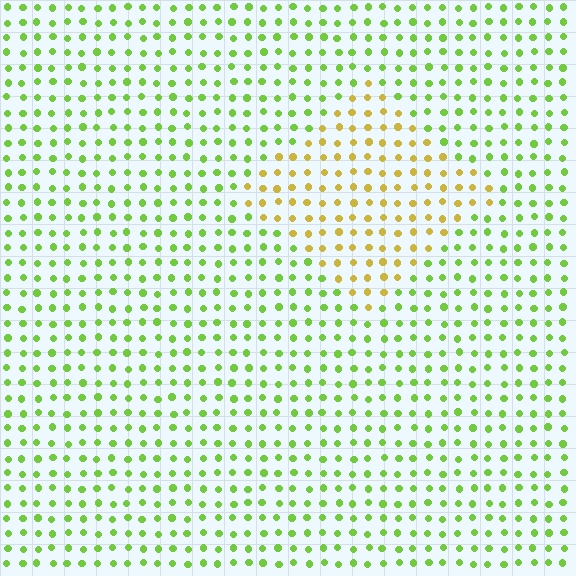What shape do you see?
I see a diamond.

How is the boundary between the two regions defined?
The boundary is defined purely by a slight shift in hue (about 47 degrees). Spacing, size, and orientation are identical on both sides.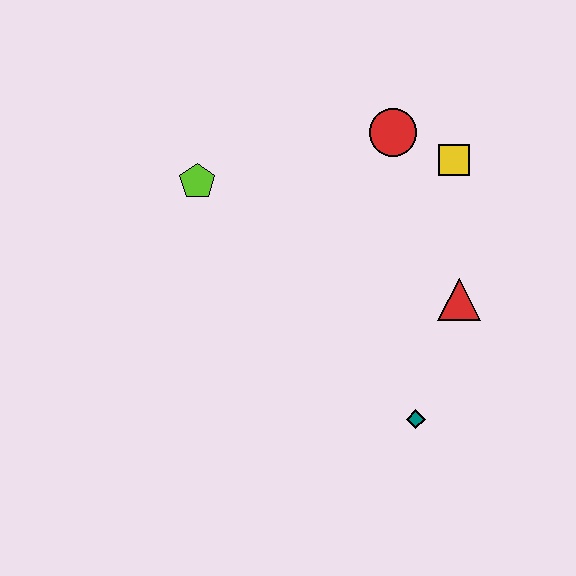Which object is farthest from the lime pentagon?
The teal diamond is farthest from the lime pentagon.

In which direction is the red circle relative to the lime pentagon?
The red circle is to the right of the lime pentagon.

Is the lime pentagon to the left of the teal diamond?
Yes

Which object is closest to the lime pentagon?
The red circle is closest to the lime pentagon.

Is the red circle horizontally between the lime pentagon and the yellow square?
Yes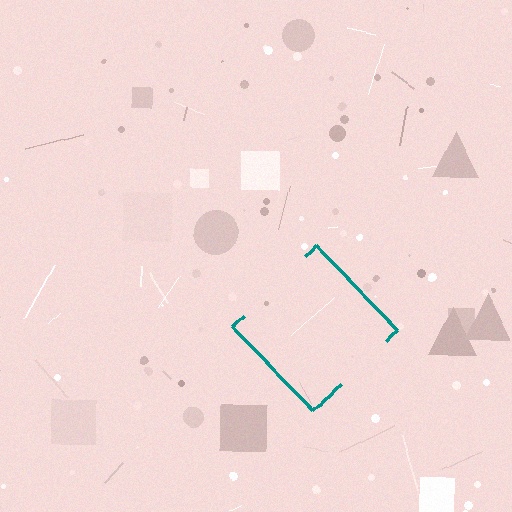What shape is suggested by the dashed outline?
The dashed outline suggests a diamond.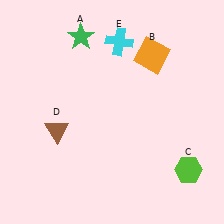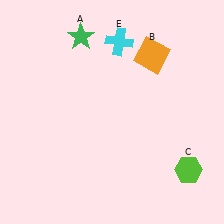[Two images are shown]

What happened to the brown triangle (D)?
The brown triangle (D) was removed in Image 2. It was in the bottom-left area of Image 1.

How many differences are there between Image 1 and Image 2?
There is 1 difference between the two images.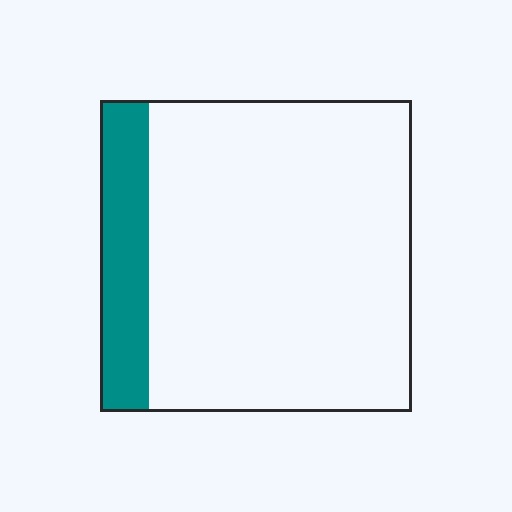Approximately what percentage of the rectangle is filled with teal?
Approximately 15%.